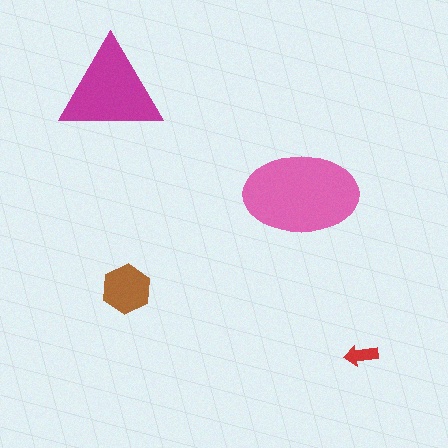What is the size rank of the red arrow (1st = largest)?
4th.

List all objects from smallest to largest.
The red arrow, the brown hexagon, the magenta triangle, the pink ellipse.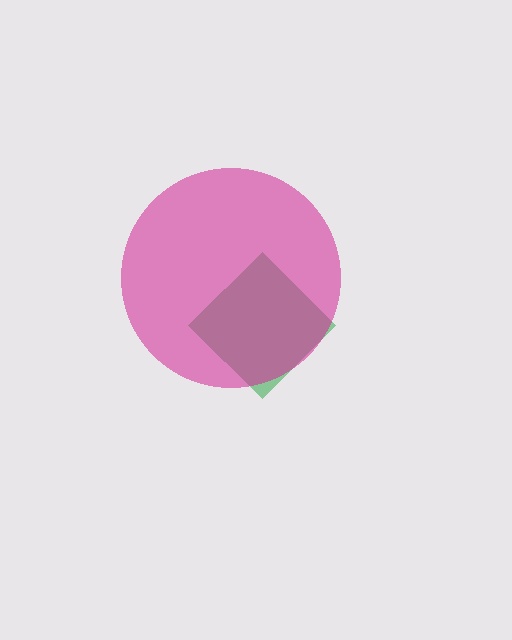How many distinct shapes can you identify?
There are 2 distinct shapes: a green diamond, a magenta circle.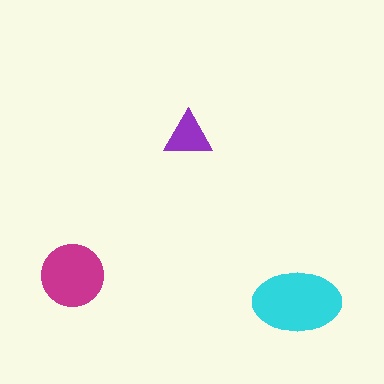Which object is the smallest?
The purple triangle.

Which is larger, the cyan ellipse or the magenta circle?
The cyan ellipse.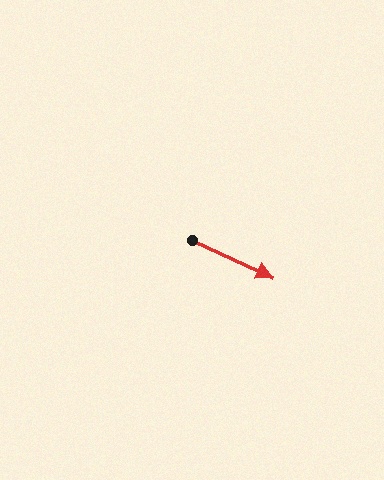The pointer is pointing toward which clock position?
Roughly 4 o'clock.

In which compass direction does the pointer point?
Southeast.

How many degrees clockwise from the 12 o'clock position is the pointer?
Approximately 115 degrees.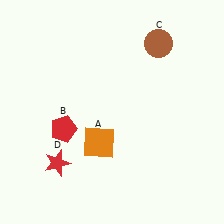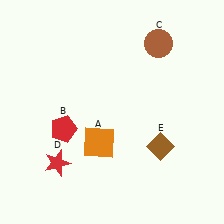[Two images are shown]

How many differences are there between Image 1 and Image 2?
There is 1 difference between the two images.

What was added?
A brown diamond (E) was added in Image 2.